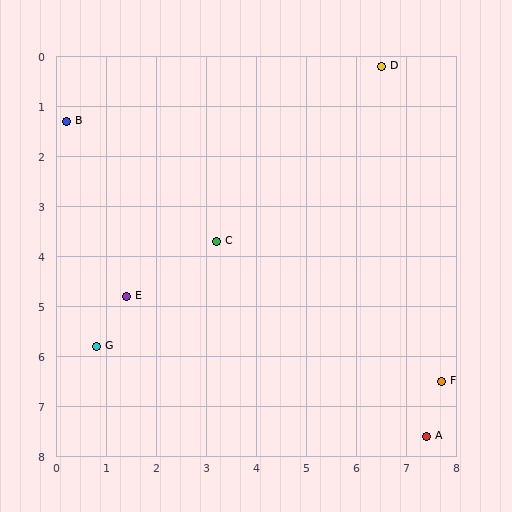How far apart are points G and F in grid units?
Points G and F are about 6.9 grid units apart.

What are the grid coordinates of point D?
Point D is at approximately (6.5, 0.2).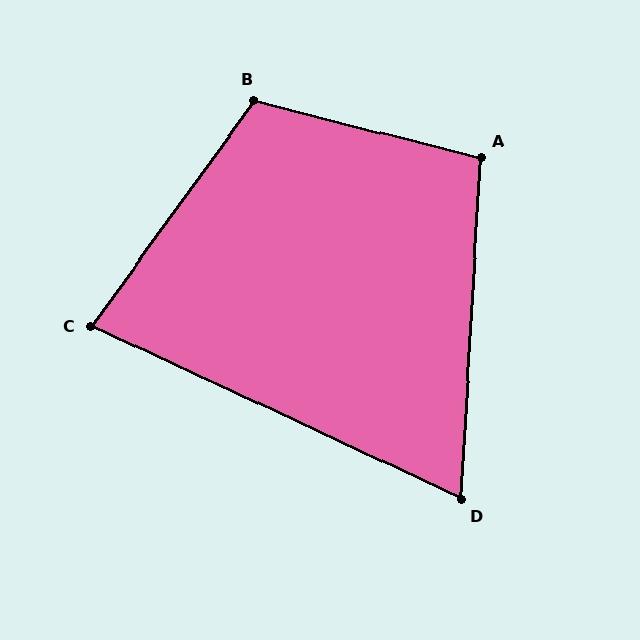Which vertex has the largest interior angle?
B, at approximately 112 degrees.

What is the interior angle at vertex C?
Approximately 79 degrees (acute).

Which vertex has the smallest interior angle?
D, at approximately 68 degrees.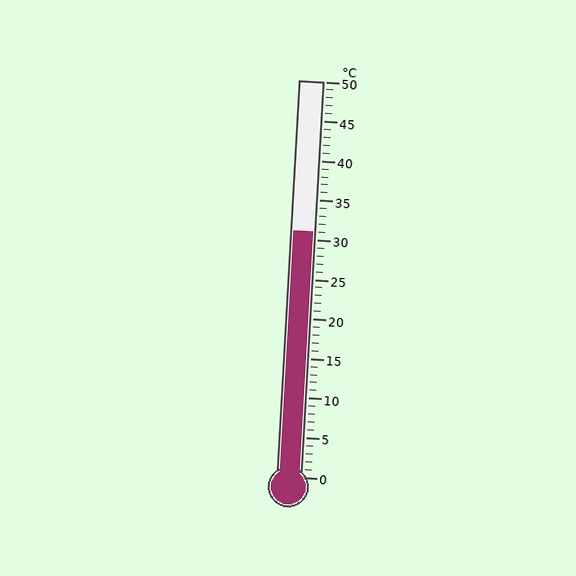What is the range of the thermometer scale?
The thermometer scale ranges from 0°C to 50°C.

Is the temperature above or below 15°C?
The temperature is above 15°C.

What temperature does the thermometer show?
The thermometer shows approximately 31°C.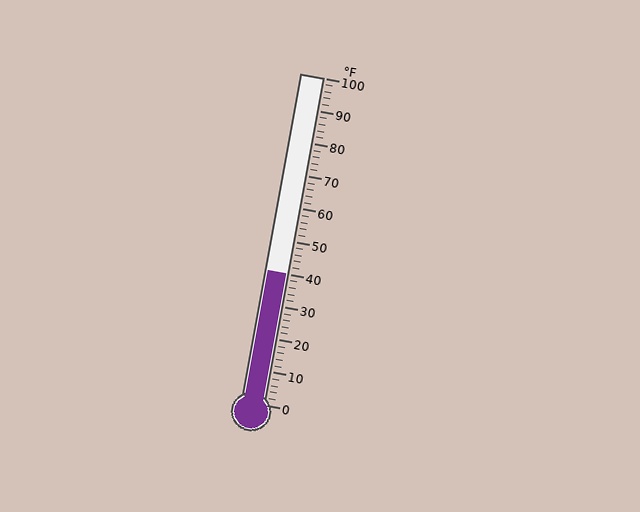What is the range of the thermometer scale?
The thermometer scale ranges from 0°F to 100°F.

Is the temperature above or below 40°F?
The temperature is at 40°F.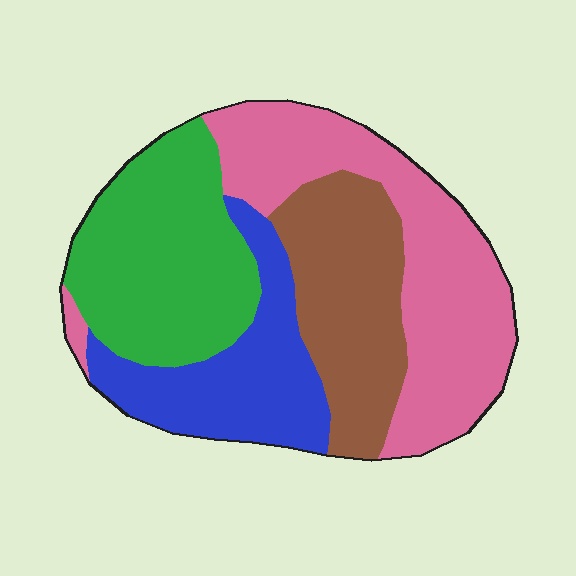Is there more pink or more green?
Pink.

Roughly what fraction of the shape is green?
Green covers roughly 25% of the shape.